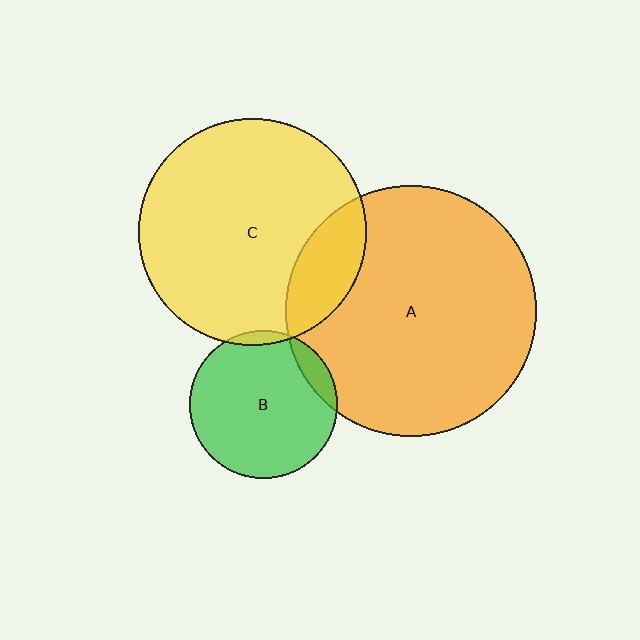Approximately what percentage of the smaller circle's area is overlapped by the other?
Approximately 5%.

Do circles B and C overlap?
Yes.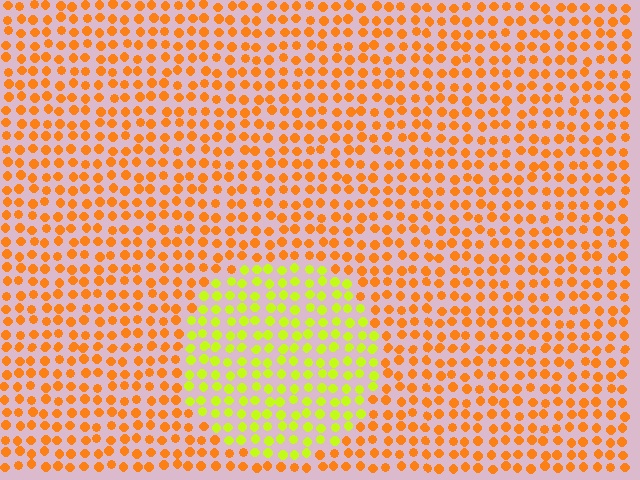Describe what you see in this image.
The image is filled with small orange elements in a uniform arrangement. A circle-shaped region is visible where the elements are tinted to a slightly different hue, forming a subtle color boundary.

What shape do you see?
I see a circle.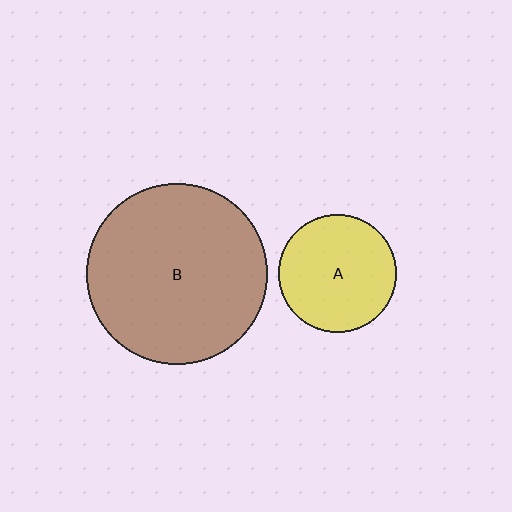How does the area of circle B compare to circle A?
Approximately 2.4 times.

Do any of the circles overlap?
No, none of the circles overlap.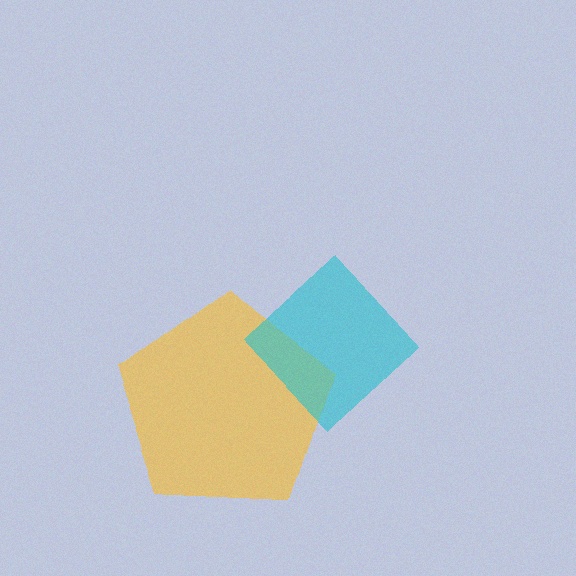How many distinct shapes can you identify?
There are 2 distinct shapes: a yellow pentagon, a cyan diamond.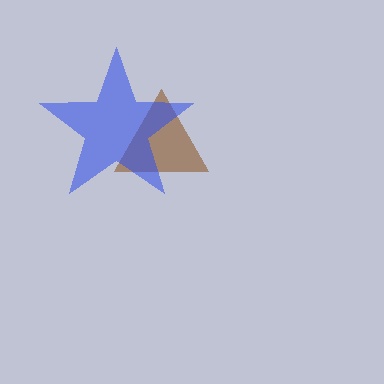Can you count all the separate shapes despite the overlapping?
Yes, there are 2 separate shapes.